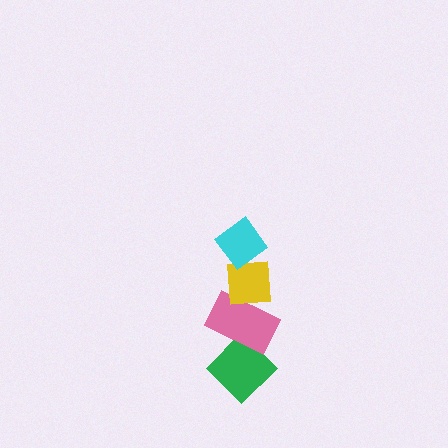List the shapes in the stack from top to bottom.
From top to bottom: the cyan diamond, the yellow square, the pink rectangle, the green diamond.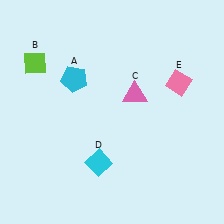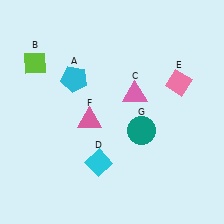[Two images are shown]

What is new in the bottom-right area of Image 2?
A teal circle (G) was added in the bottom-right area of Image 2.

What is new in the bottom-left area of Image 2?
A pink triangle (F) was added in the bottom-left area of Image 2.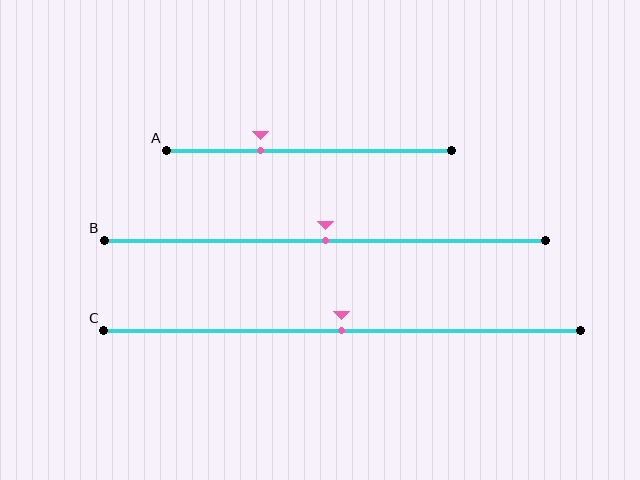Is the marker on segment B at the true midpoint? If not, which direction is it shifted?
Yes, the marker on segment B is at the true midpoint.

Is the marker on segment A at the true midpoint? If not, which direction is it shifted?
No, the marker on segment A is shifted to the left by about 17% of the segment length.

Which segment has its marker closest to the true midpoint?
Segment B has its marker closest to the true midpoint.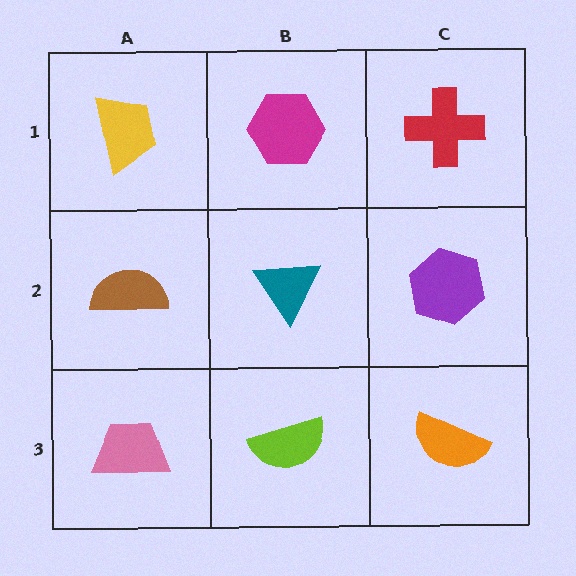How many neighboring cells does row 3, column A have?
2.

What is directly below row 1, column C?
A purple hexagon.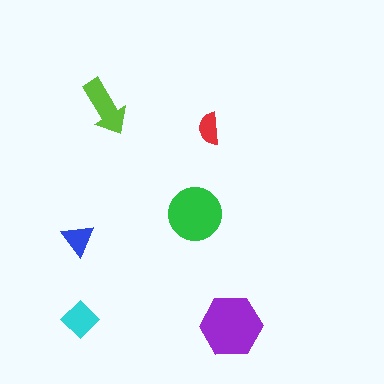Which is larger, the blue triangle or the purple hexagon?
The purple hexagon.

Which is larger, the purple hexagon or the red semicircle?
The purple hexagon.